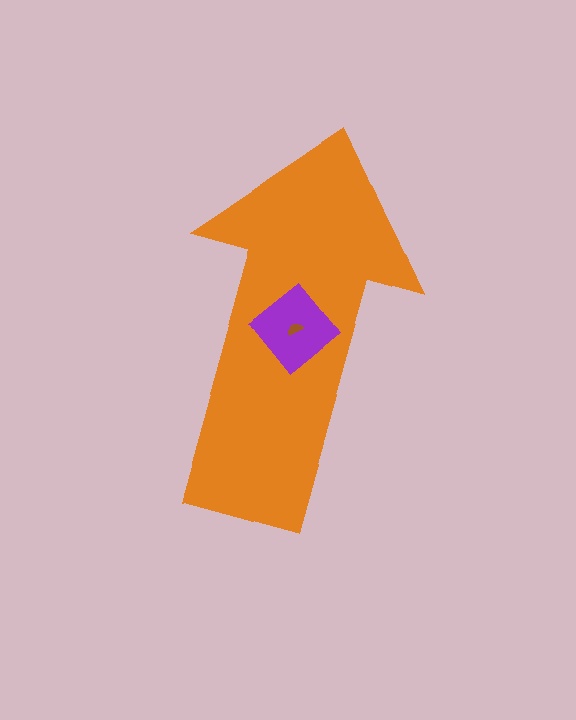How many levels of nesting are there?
3.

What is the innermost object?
The brown semicircle.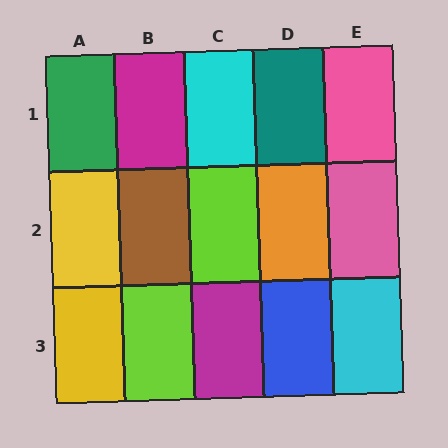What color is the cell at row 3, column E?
Cyan.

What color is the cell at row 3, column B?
Lime.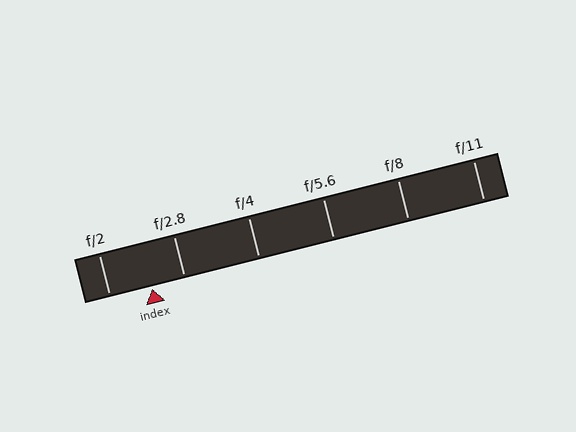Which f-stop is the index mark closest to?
The index mark is closest to f/2.8.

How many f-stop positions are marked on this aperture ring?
There are 6 f-stop positions marked.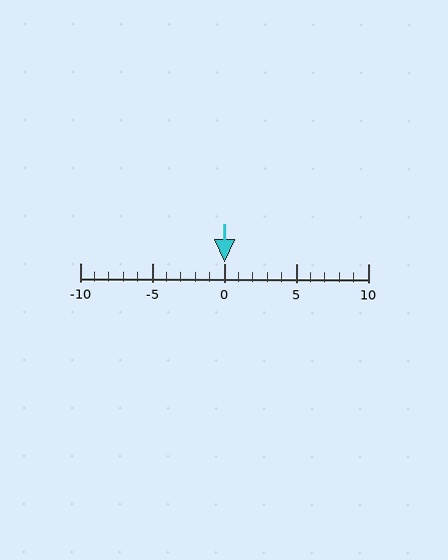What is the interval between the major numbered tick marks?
The major tick marks are spaced 5 units apart.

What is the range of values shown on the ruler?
The ruler shows values from -10 to 10.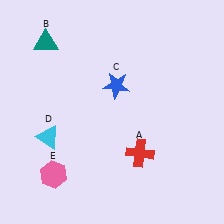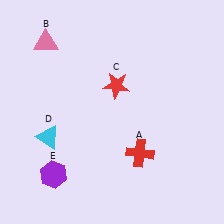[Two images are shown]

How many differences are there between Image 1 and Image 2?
There are 3 differences between the two images.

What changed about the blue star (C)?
In Image 1, C is blue. In Image 2, it changed to red.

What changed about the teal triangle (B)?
In Image 1, B is teal. In Image 2, it changed to pink.